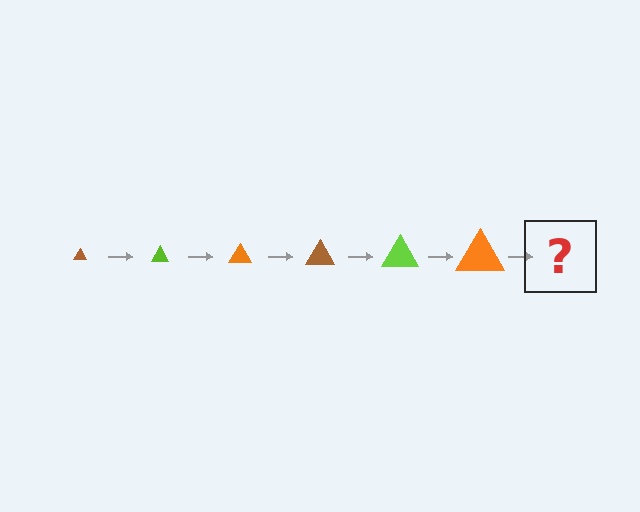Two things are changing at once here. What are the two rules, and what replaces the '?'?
The two rules are that the triangle grows larger each step and the color cycles through brown, lime, and orange. The '?' should be a brown triangle, larger than the previous one.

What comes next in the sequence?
The next element should be a brown triangle, larger than the previous one.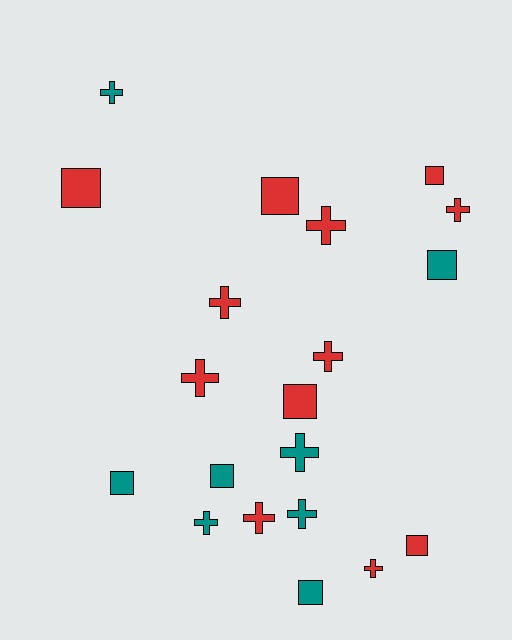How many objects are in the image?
There are 20 objects.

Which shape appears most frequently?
Cross, with 11 objects.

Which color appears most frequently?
Red, with 12 objects.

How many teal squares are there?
There are 4 teal squares.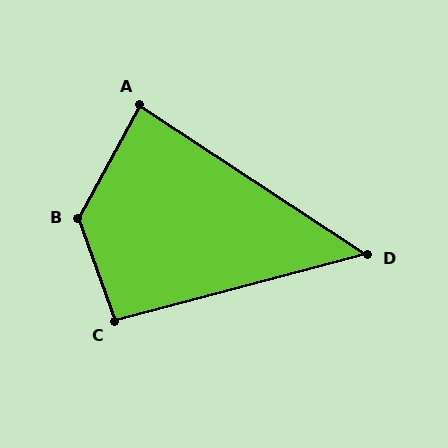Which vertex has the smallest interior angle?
D, at approximately 48 degrees.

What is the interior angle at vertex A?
Approximately 85 degrees (approximately right).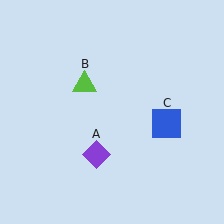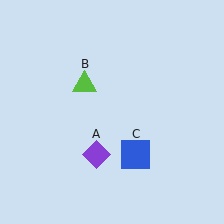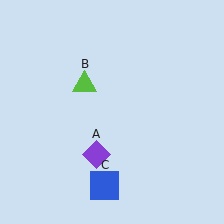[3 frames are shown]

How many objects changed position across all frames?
1 object changed position: blue square (object C).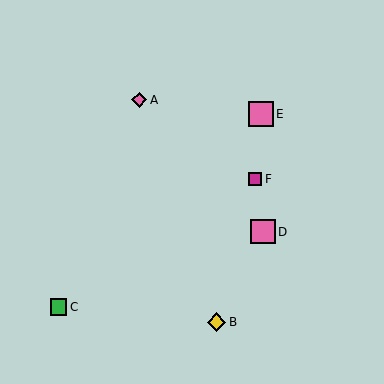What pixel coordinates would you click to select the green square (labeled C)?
Click at (58, 307) to select the green square C.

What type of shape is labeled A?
Shape A is a pink diamond.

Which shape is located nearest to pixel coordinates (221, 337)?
The yellow diamond (labeled B) at (216, 322) is nearest to that location.